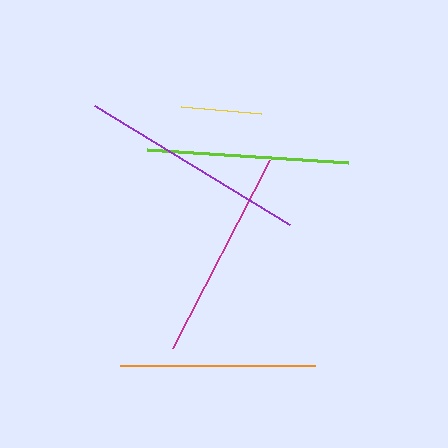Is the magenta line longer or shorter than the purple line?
The purple line is longer than the magenta line.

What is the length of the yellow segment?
The yellow segment is approximately 81 pixels long.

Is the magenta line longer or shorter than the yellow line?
The magenta line is longer than the yellow line.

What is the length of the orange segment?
The orange segment is approximately 195 pixels long.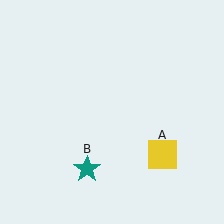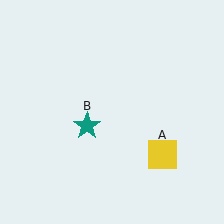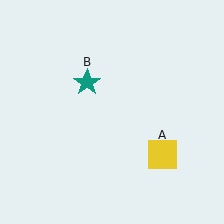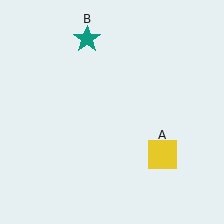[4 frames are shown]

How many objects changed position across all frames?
1 object changed position: teal star (object B).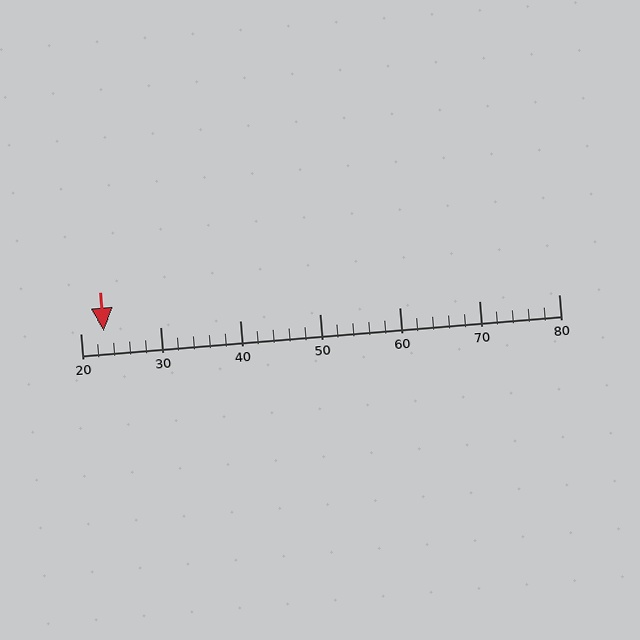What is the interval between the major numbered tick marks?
The major tick marks are spaced 10 units apart.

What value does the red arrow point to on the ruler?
The red arrow points to approximately 23.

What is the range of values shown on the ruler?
The ruler shows values from 20 to 80.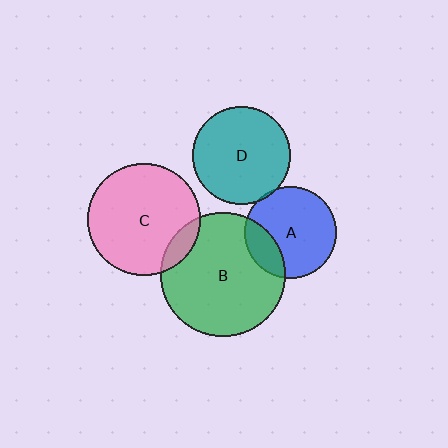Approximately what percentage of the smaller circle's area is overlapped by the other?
Approximately 5%.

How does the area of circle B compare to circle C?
Approximately 1.2 times.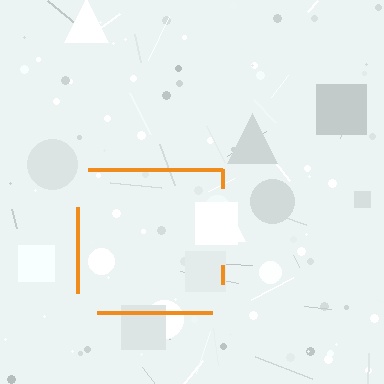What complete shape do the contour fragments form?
The contour fragments form a square.